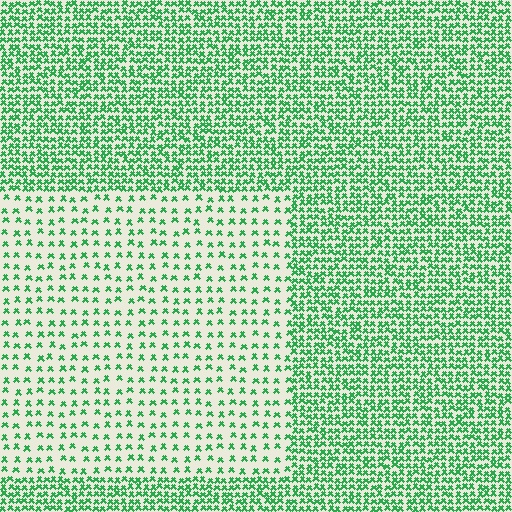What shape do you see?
I see a rectangle.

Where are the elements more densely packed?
The elements are more densely packed outside the rectangle boundary.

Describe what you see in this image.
The image contains small green elements arranged at two different densities. A rectangle-shaped region is visible where the elements are less densely packed than the surrounding area.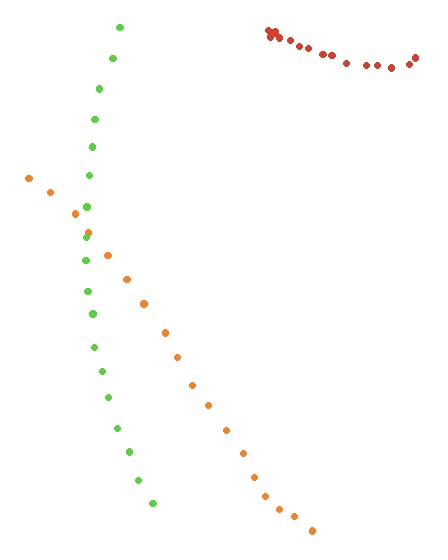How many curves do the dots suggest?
There are 3 distinct paths.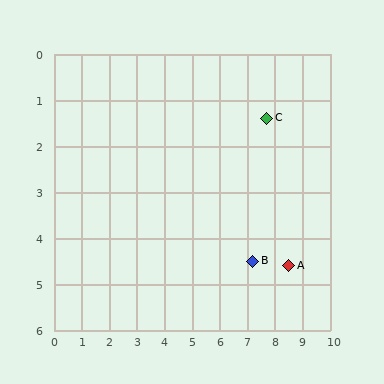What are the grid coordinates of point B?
Point B is at approximately (7.2, 4.5).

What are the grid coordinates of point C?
Point C is at approximately (7.7, 1.4).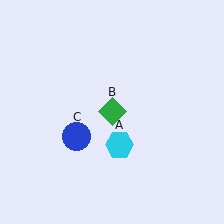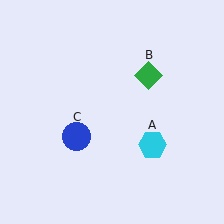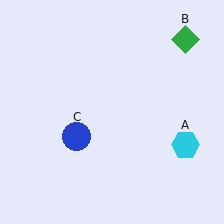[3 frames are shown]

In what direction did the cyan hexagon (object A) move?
The cyan hexagon (object A) moved right.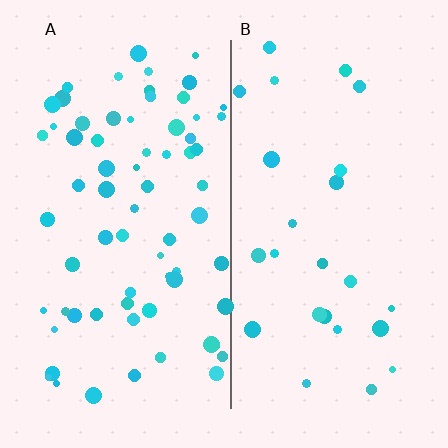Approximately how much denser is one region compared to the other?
Approximately 2.8× — region A over region B.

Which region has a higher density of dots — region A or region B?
A (the left).